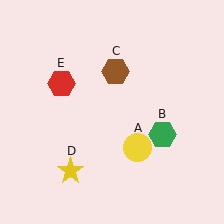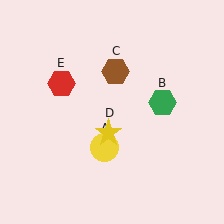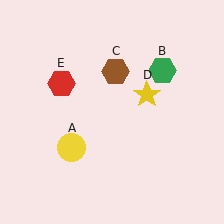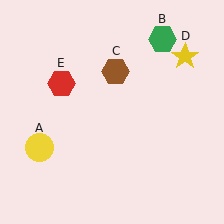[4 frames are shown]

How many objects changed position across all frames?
3 objects changed position: yellow circle (object A), green hexagon (object B), yellow star (object D).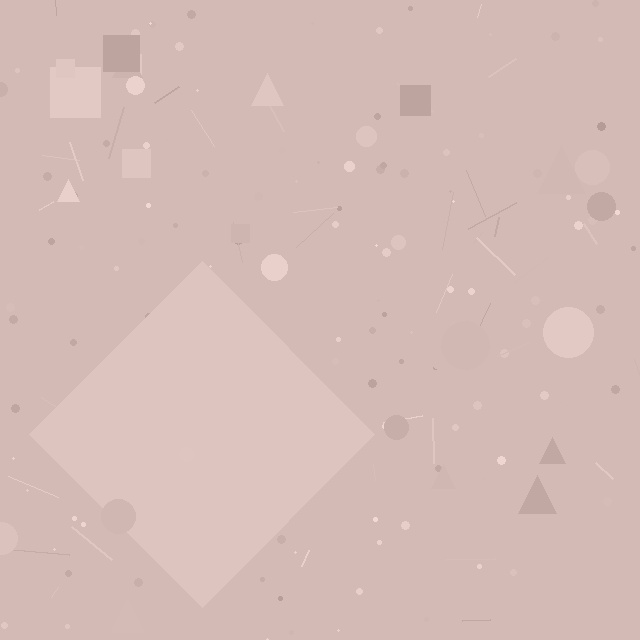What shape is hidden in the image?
A diamond is hidden in the image.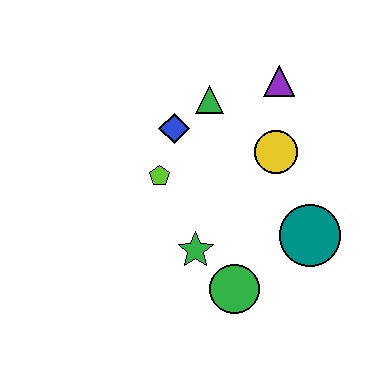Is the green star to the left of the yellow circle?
Yes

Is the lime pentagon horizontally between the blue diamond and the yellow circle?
No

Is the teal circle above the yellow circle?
No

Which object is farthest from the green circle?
The purple triangle is farthest from the green circle.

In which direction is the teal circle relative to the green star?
The teal circle is to the right of the green star.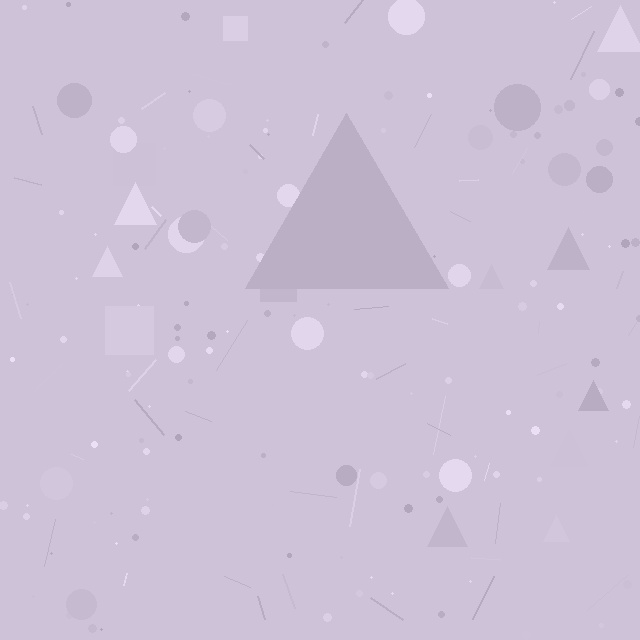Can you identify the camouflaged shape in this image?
The camouflaged shape is a triangle.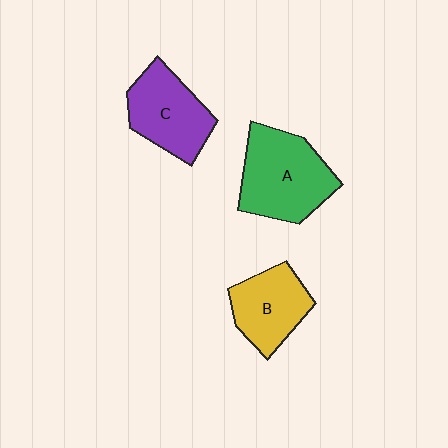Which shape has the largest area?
Shape A (green).